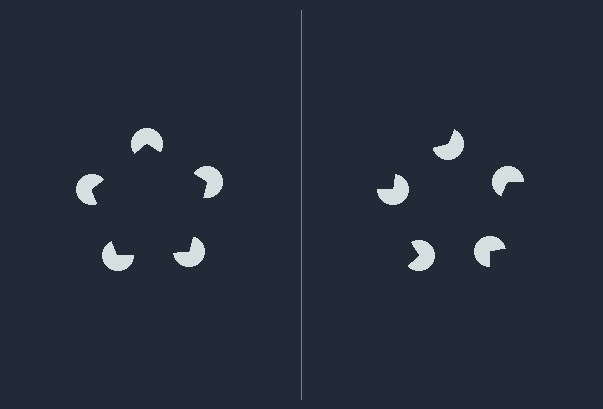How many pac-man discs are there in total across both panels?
10 — 5 on each side.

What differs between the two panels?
The pac-man discs are positioned identically on both sides; only the wedge orientations differ. On the left they align to a pentagon; on the right they are misaligned.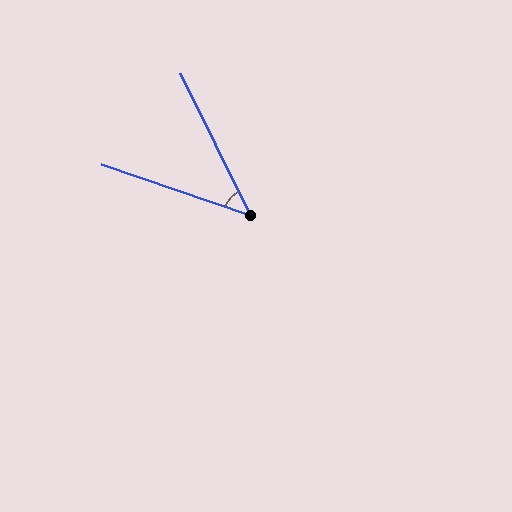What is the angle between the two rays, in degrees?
Approximately 45 degrees.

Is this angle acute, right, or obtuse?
It is acute.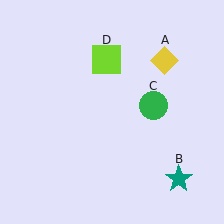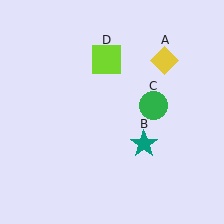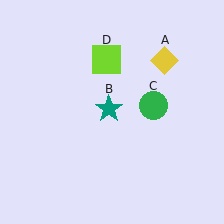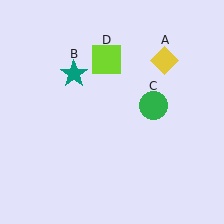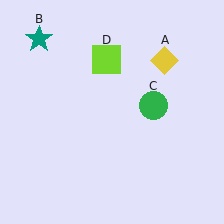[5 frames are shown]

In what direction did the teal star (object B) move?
The teal star (object B) moved up and to the left.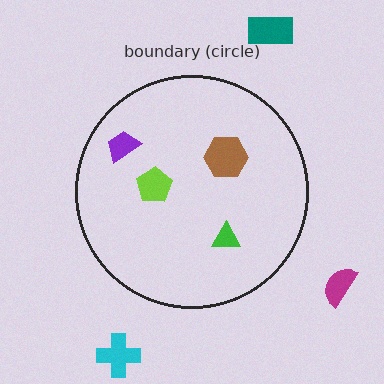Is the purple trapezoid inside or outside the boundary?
Inside.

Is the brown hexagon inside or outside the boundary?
Inside.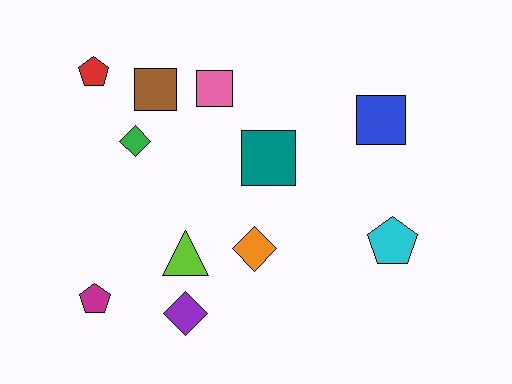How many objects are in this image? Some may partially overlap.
There are 11 objects.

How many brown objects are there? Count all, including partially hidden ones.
There is 1 brown object.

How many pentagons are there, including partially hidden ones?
There are 3 pentagons.